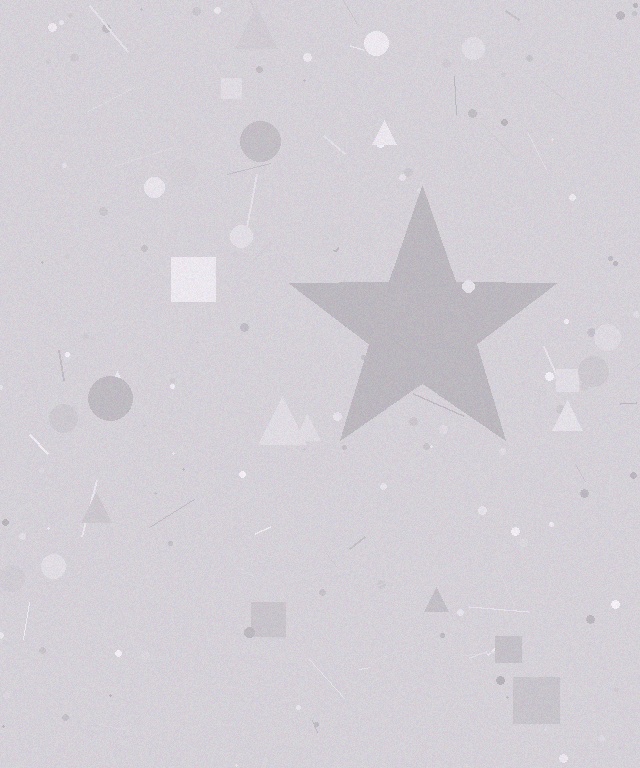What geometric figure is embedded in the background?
A star is embedded in the background.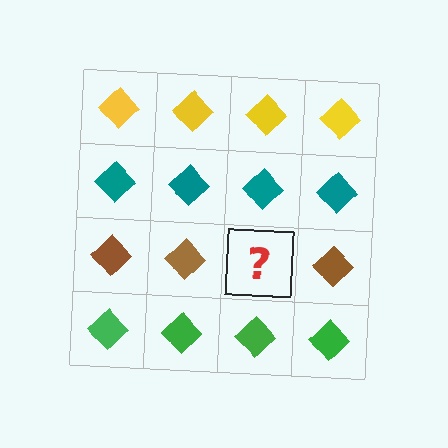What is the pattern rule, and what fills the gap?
The rule is that each row has a consistent color. The gap should be filled with a brown diamond.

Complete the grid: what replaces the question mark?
The question mark should be replaced with a brown diamond.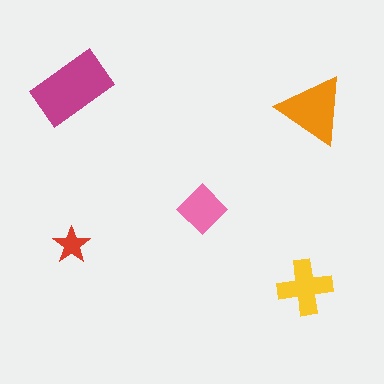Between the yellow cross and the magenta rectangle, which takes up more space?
The magenta rectangle.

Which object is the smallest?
The red star.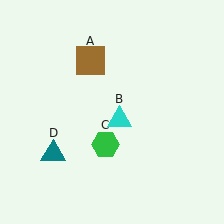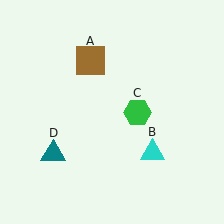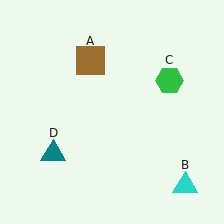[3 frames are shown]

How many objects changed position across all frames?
2 objects changed position: cyan triangle (object B), green hexagon (object C).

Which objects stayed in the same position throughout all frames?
Brown square (object A) and teal triangle (object D) remained stationary.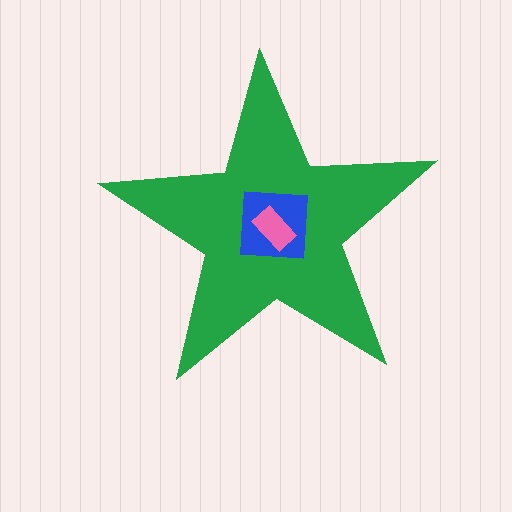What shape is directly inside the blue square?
The pink rectangle.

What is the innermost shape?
The pink rectangle.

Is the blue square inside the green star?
Yes.